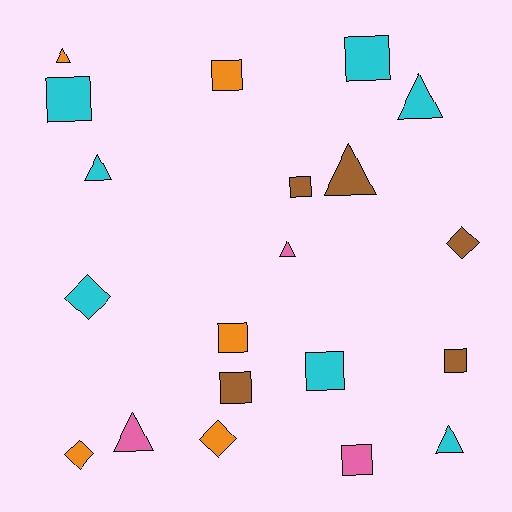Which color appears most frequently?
Cyan, with 7 objects.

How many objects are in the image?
There are 20 objects.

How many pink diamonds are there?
There are no pink diamonds.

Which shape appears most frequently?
Square, with 9 objects.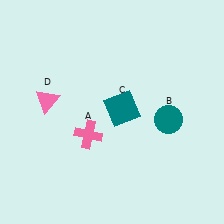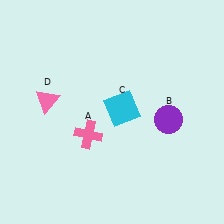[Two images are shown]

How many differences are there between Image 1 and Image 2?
There are 2 differences between the two images.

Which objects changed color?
B changed from teal to purple. C changed from teal to cyan.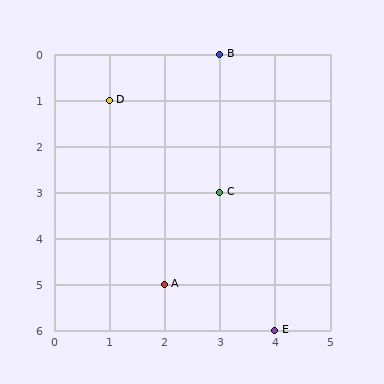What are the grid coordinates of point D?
Point D is at grid coordinates (1, 1).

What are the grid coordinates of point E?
Point E is at grid coordinates (4, 6).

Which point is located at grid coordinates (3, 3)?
Point C is at (3, 3).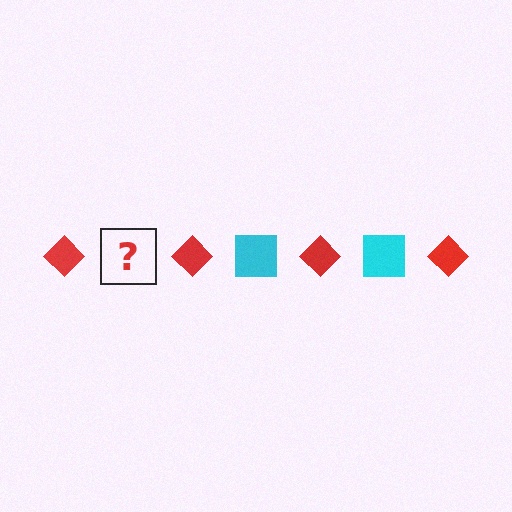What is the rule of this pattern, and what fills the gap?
The rule is that the pattern alternates between red diamond and cyan square. The gap should be filled with a cyan square.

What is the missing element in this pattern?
The missing element is a cyan square.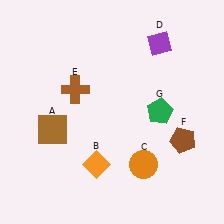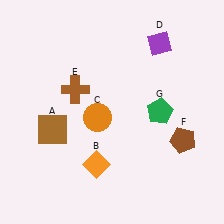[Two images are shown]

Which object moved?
The orange circle (C) moved up.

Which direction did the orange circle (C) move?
The orange circle (C) moved up.